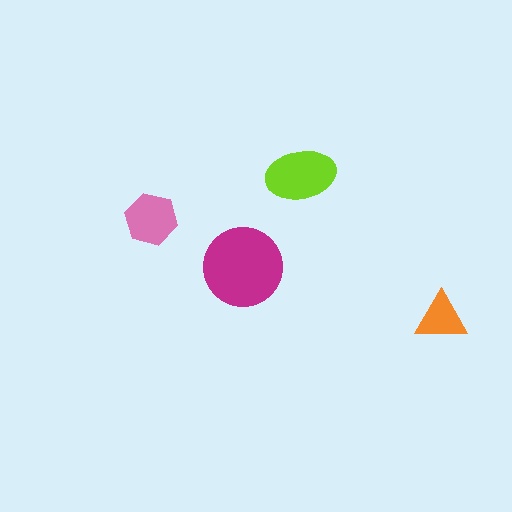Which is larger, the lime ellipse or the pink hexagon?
The lime ellipse.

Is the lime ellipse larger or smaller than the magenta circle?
Smaller.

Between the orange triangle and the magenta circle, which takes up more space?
The magenta circle.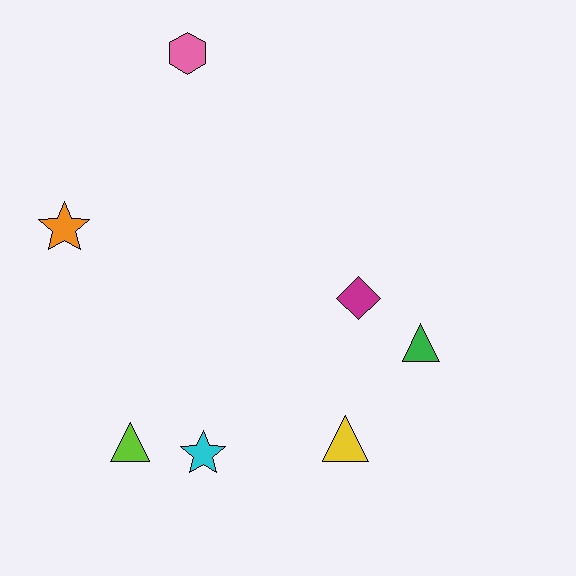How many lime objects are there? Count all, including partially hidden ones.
There is 1 lime object.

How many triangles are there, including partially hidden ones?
There are 3 triangles.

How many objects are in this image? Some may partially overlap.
There are 7 objects.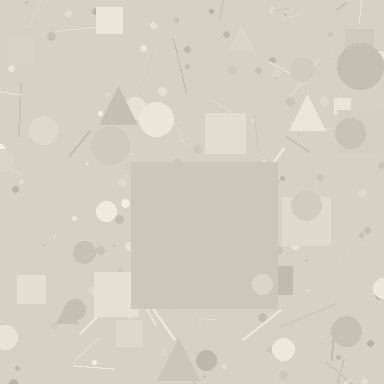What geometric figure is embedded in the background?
A square is embedded in the background.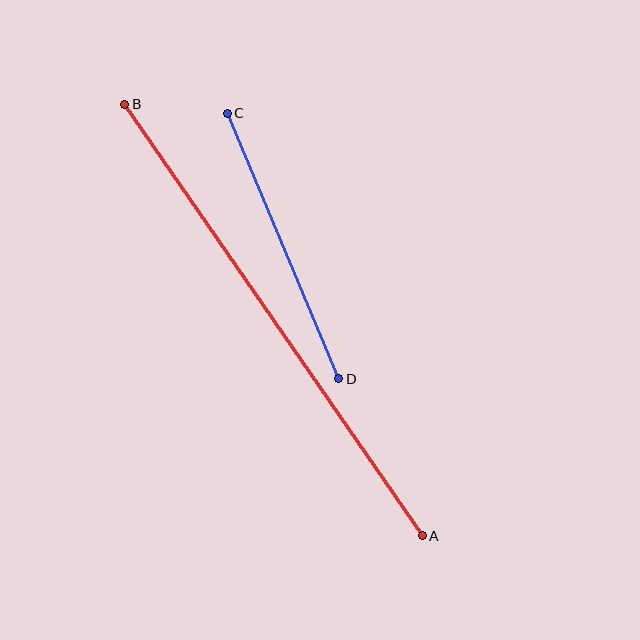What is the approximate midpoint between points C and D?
The midpoint is at approximately (283, 246) pixels.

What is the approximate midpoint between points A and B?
The midpoint is at approximately (274, 320) pixels.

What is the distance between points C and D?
The distance is approximately 288 pixels.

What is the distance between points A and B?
The distance is approximately 524 pixels.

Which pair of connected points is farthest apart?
Points A and B are farthest apart.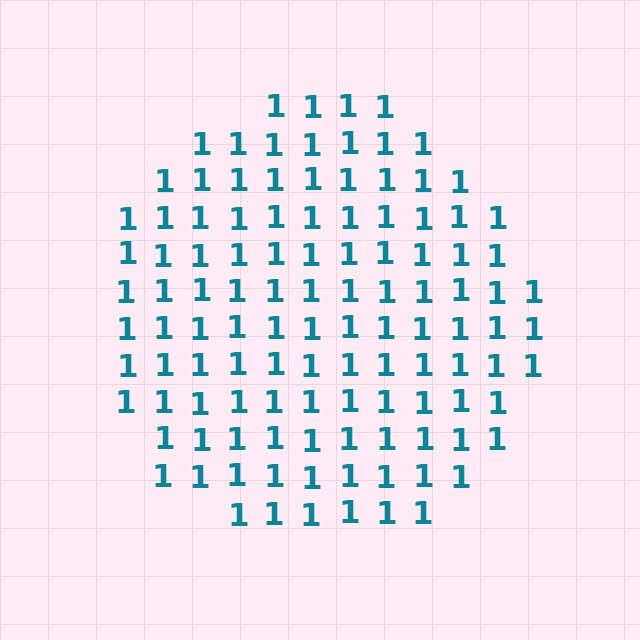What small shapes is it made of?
It is made of small digit 1's.